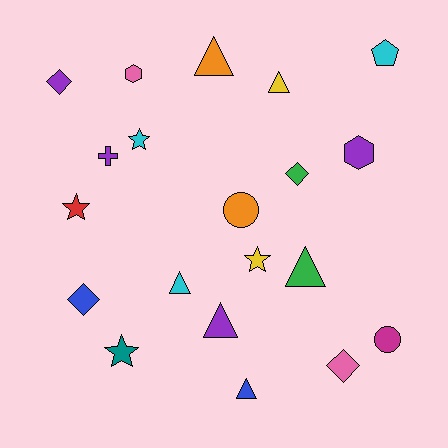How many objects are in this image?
There are 20 objects.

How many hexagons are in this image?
There are 2 hexagons.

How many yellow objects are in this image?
There are 2 yellow objects.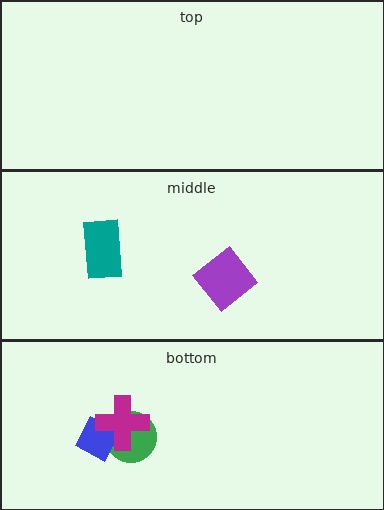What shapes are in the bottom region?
The green circle, the blue diamond, the magenta cross.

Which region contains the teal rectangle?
The middle region.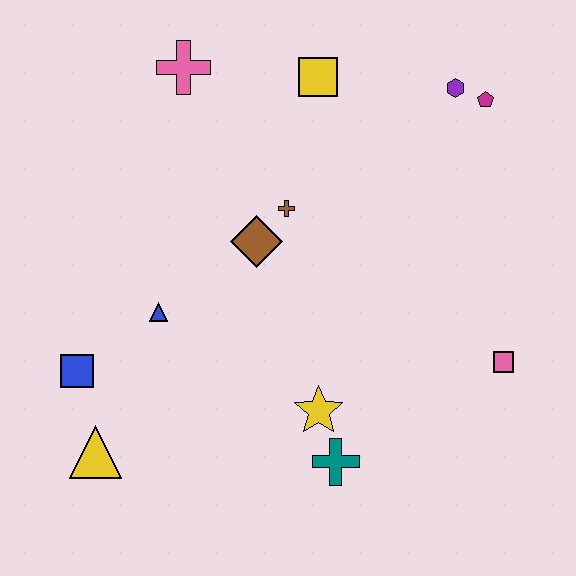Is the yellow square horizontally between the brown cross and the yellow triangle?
No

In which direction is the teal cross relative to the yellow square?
The teal cross is below the yellow square.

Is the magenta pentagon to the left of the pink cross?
No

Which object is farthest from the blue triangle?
The magenta pentagon is farthest from the blue triangle.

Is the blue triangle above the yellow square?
No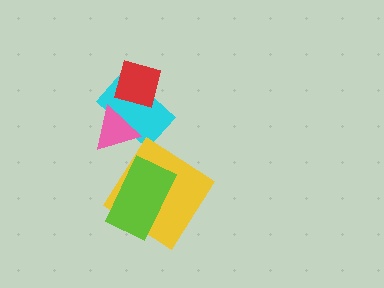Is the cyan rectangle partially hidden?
Yes, it is partially covered by another shape.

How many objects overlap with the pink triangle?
1 object overlaps with the pink triangle.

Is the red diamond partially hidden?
No, no other shape covers it.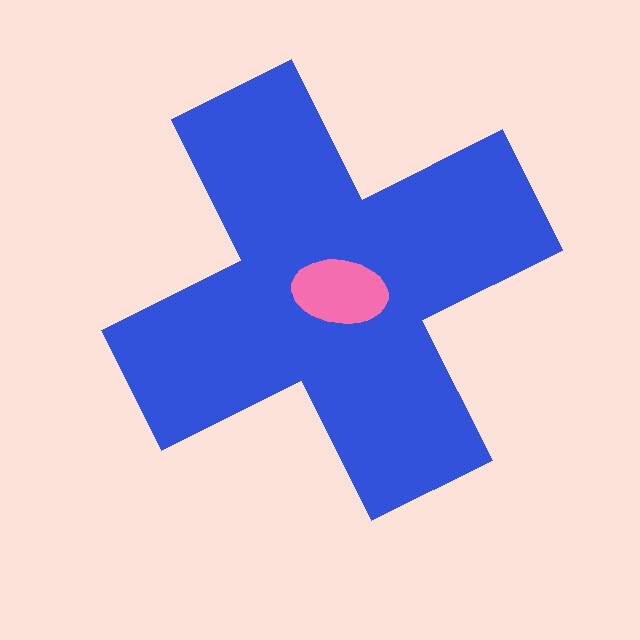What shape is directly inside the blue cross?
The pink ellipse.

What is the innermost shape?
The pink ellipse.